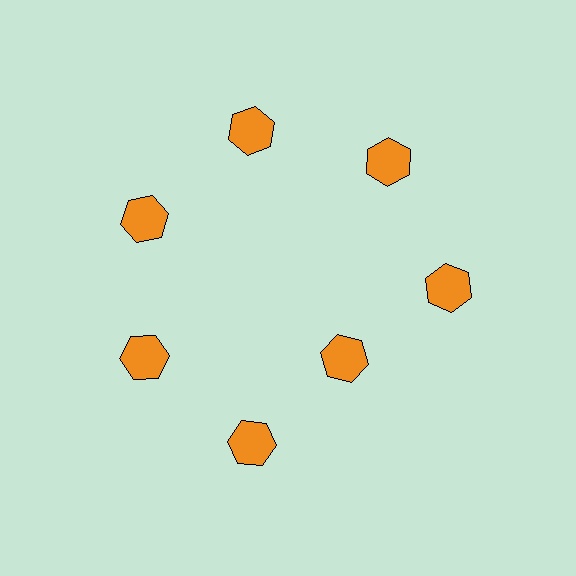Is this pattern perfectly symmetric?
No. The 7 orange hexagons are arranged in a ring, but one element near the 5 o'clock position is pulled inward toward the center, breaking the 7-fold rotational symmetry.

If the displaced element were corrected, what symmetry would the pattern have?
It would have 7-fold rotational symmetry — the pattern would map onto itself every 51 degrees.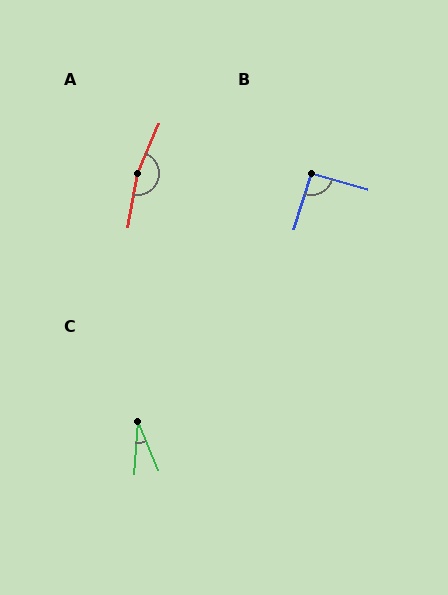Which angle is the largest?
A, at approximately 167 degrees.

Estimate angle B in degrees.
Approximately 92 degrees.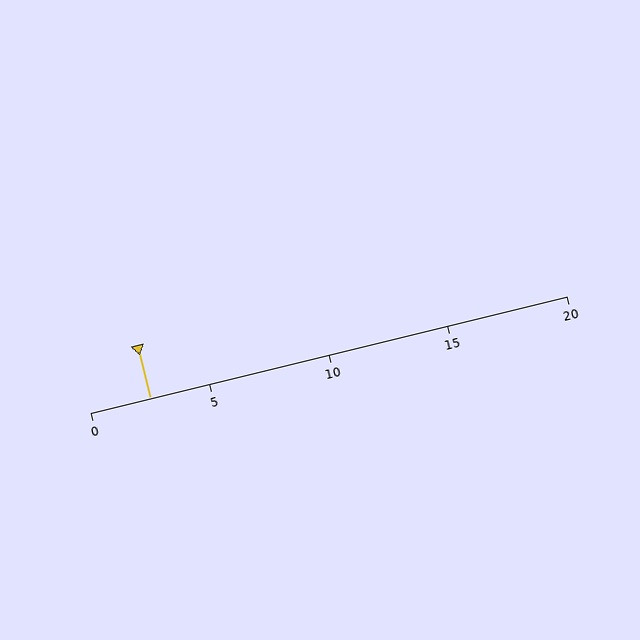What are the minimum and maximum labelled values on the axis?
The axis runs from 0 to 20.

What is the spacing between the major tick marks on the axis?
The major ticks are spaced 5 apart.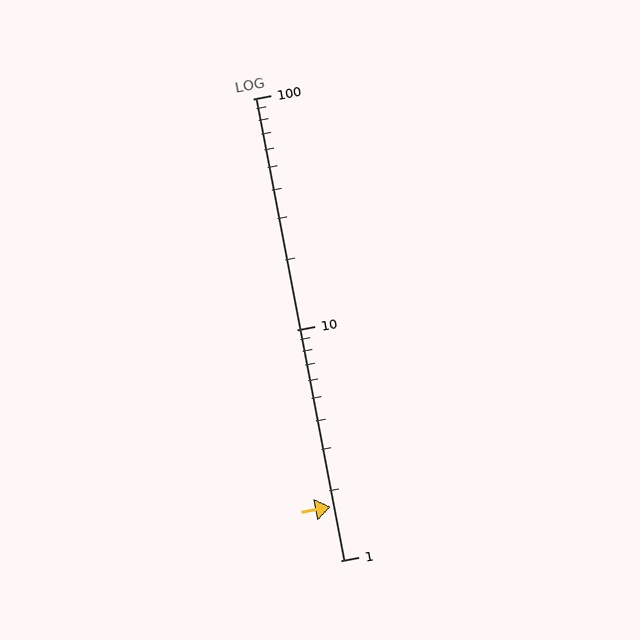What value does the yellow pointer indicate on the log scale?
The pointer indicates approximately 1.7.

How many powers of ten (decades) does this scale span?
The scale spans 2 decades, from 1 to 100.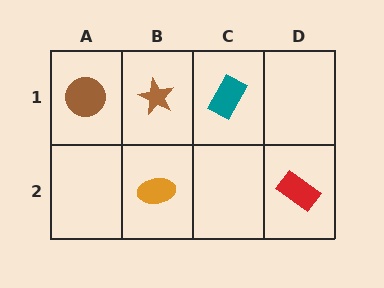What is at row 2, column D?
A red rectangle.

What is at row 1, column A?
A brown circle.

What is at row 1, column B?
A brown star.